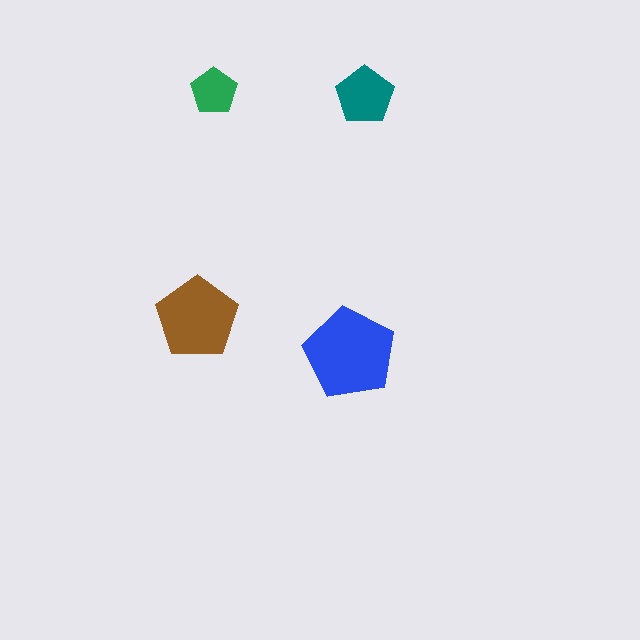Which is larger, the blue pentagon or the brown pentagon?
The blue one.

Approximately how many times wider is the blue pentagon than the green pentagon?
About 2 times wider.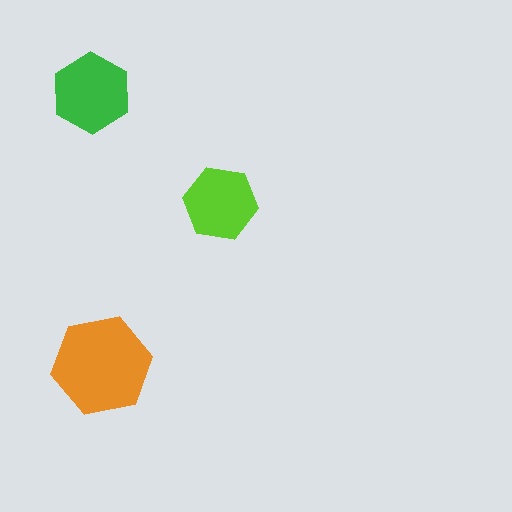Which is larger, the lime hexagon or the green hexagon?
The green one.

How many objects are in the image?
There are 3 objects in the image.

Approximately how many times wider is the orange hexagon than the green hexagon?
About 1.5 times wider.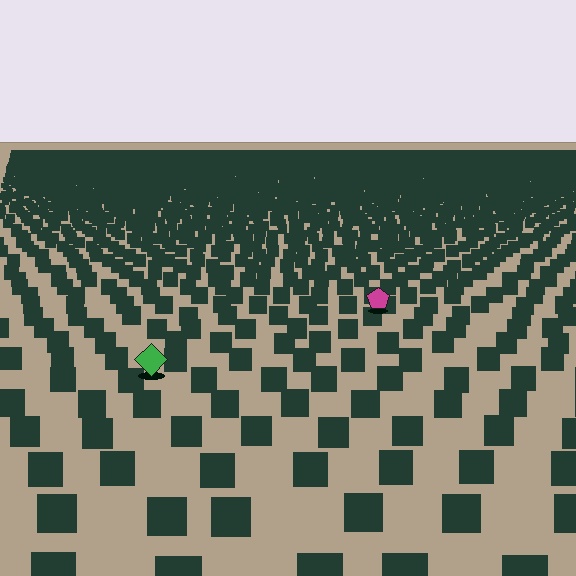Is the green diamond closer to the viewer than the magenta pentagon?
Yes. The green diamond is closer — you can tell from the texture gradient: the ground texture is coarser near it.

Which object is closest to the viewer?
The green diamond is closest. The texture marks near it are larger and more spread out.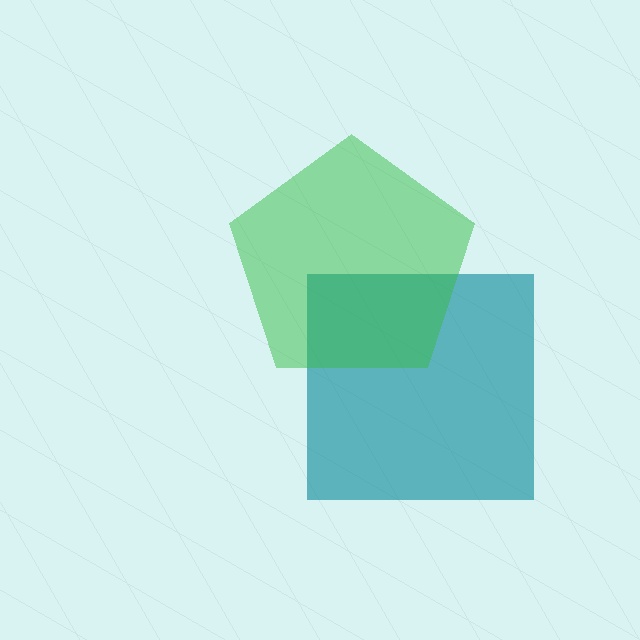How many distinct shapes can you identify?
There are 2 distinct shapes: a teal square, a green pentagon.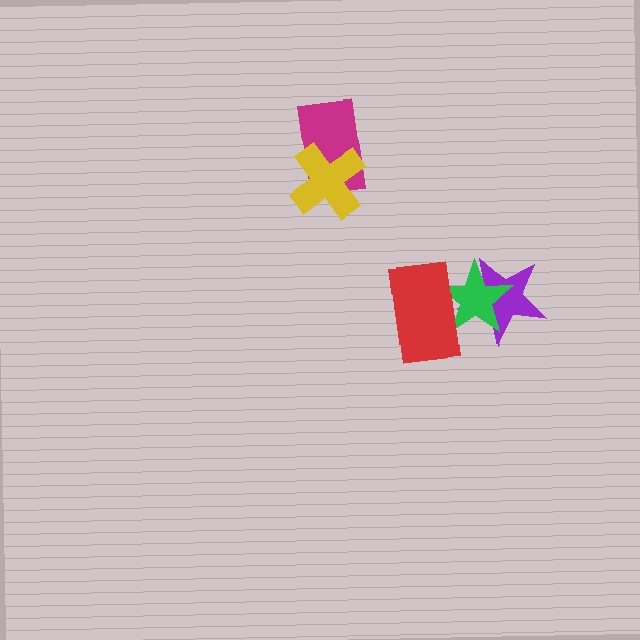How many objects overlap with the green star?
2 objects overlap with the green star.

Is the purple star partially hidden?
Yes, it is partially covered by another shape.